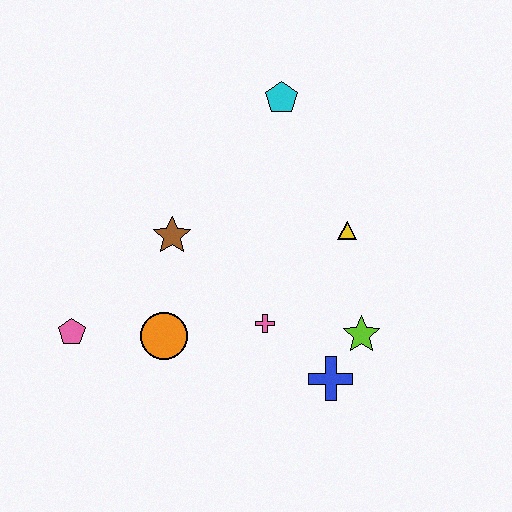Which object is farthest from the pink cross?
The cyan pentagon is farthest from the pink cross.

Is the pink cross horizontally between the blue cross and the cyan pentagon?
No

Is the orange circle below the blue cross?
No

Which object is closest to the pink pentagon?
The orange circle is closest to the pink pentagon.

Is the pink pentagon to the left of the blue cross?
Yes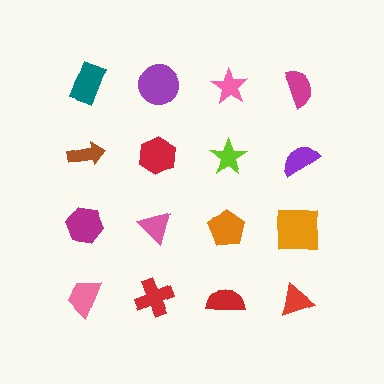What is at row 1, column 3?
A pink star.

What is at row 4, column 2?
A red cross.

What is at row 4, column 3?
A red semicircle.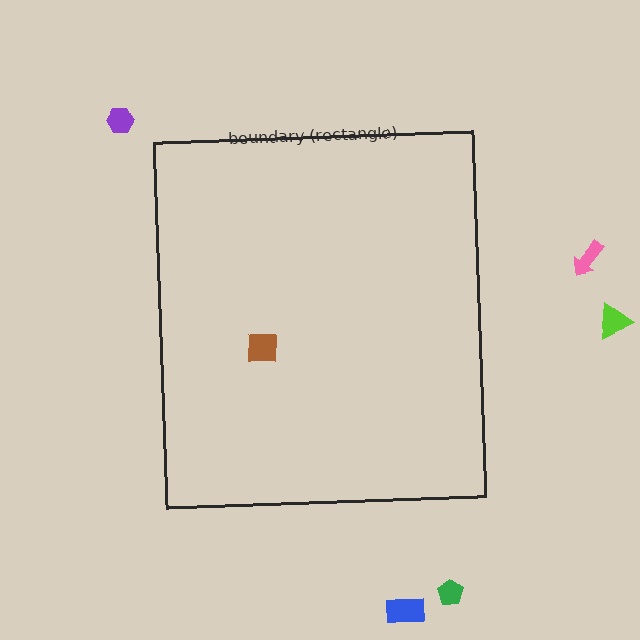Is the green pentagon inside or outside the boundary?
Outside.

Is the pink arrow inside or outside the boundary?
Outside.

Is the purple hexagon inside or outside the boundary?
Outside.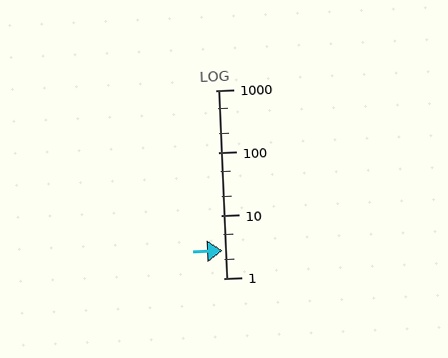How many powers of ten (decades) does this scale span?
The scale spans 3 decades, from 1 to 1000.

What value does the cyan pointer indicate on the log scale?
The pointer indicates approximately 2.7.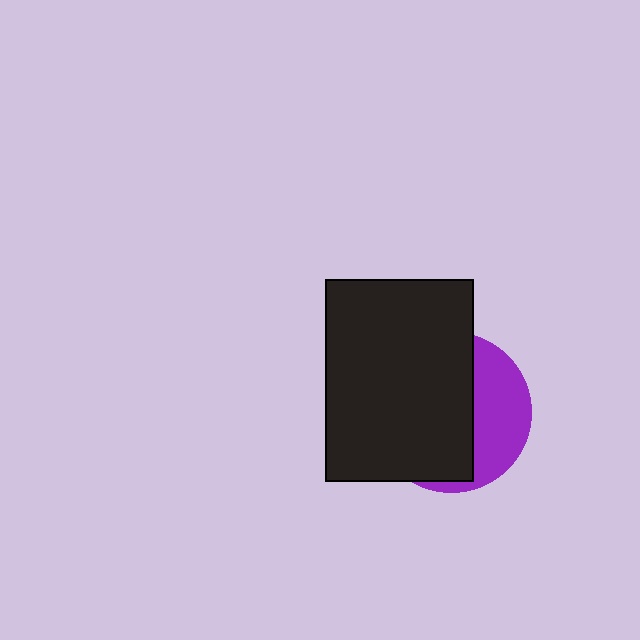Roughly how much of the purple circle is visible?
A small part of it is visible (roughly 36%).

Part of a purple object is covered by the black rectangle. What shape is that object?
It is a circle.